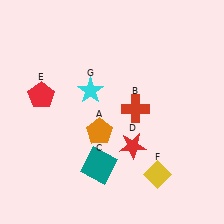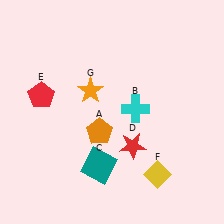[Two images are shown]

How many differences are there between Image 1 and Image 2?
There are 2 differences between the two images.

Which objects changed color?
B changed from red to cyan. G changed from cyan to orange.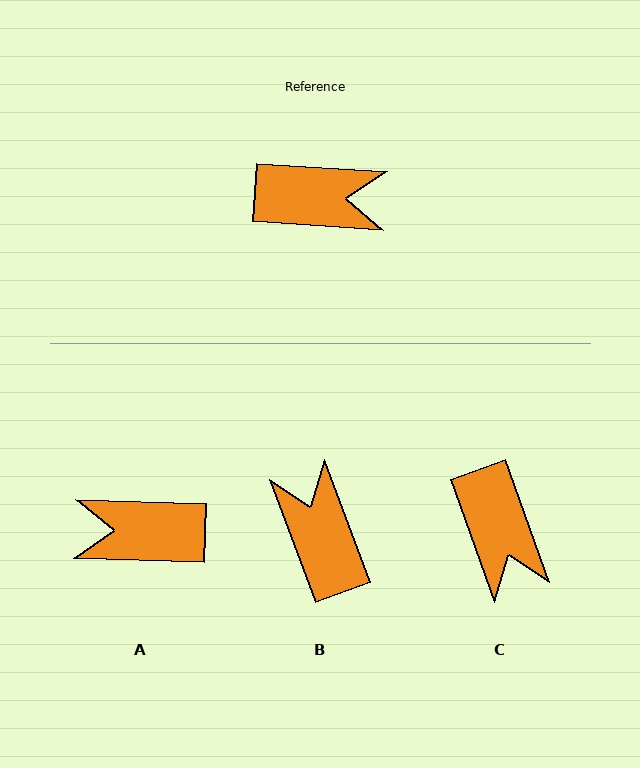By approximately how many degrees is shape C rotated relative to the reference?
Approximately 66 degrees clockwise.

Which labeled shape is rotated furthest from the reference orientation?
A, about 178 degrees away.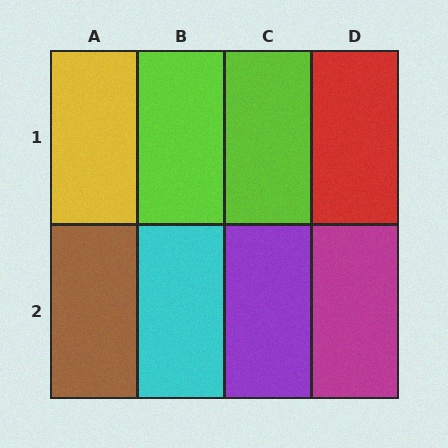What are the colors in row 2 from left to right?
Brown, cyan, purple, magenta.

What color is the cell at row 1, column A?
Yellow.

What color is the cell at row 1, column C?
Lime.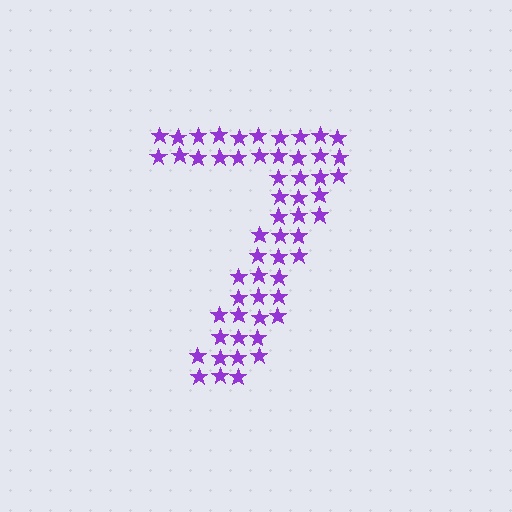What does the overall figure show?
The overall figure shows the digit 7.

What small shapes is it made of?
It is made of small stars.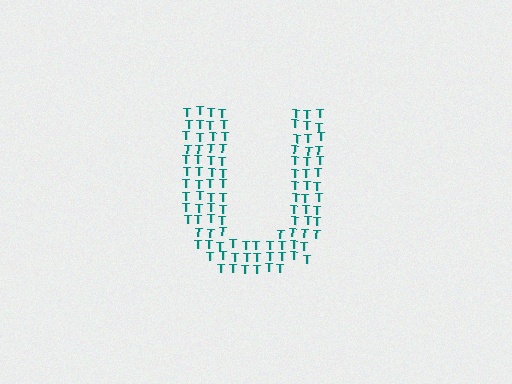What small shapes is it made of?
It is made of small letter T's.